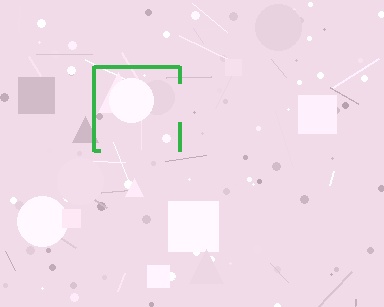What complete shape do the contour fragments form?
The contour fragments form a square.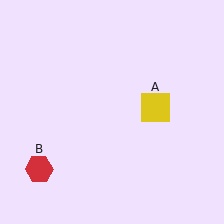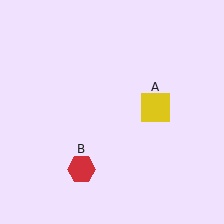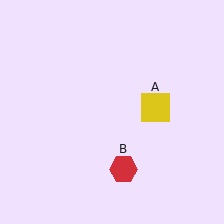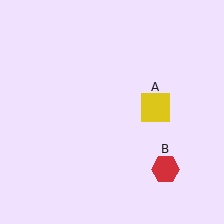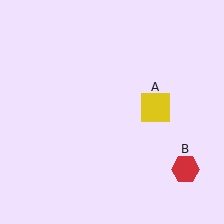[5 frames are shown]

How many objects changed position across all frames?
1 object changed position: red hexagon (object B).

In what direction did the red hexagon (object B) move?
The red hexagon (object B) moved right.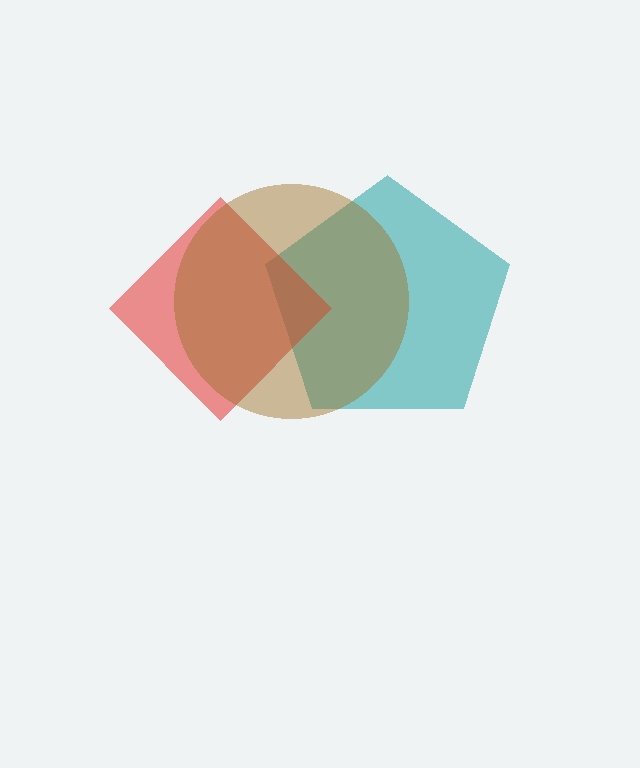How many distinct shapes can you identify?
There are 3 distinct shapes: a teal pentagon, a red diamond, a brown circle.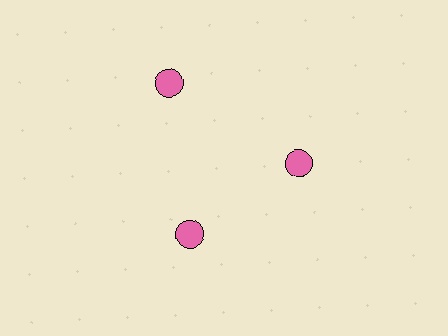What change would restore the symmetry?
The symmetry would be restored by moving it inward, back onto the ring so that all 3 circles sit at equal angles and equal distance from the center.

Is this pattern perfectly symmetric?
No. The 3 pink circles are arranged in a ring, but one element near the 11 o'clock position is pushed outward from the center, breaking the 3-fold rotational symmetry.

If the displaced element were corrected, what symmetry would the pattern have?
It would have 3-fold rotational symmetry — the pattern would map onto itself every 120 degrees.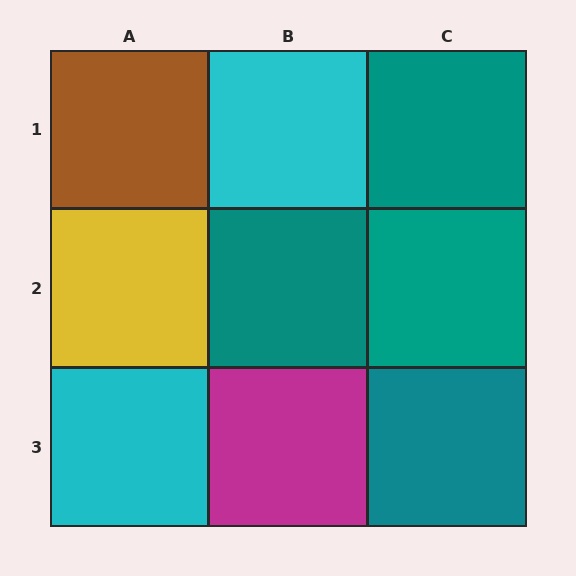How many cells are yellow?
1 cell is yellow.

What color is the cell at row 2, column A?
Yellow.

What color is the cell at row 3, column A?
Cyan.